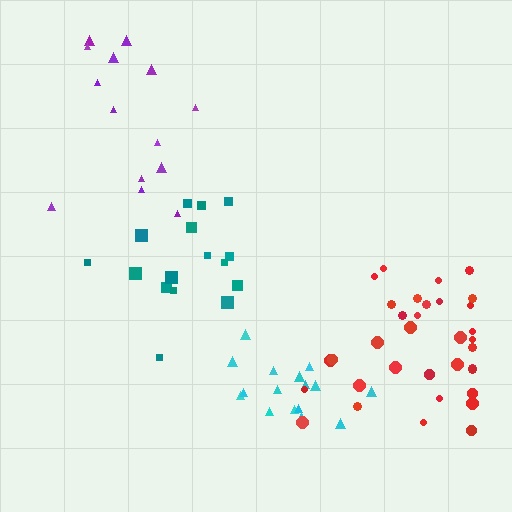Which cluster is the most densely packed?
Cyan.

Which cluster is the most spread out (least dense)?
Purple.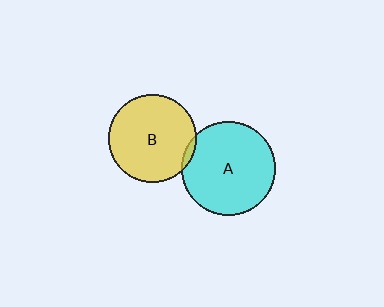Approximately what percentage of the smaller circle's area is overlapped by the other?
Approximately 5%.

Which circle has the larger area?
Circle A (cyan).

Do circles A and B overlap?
Yes.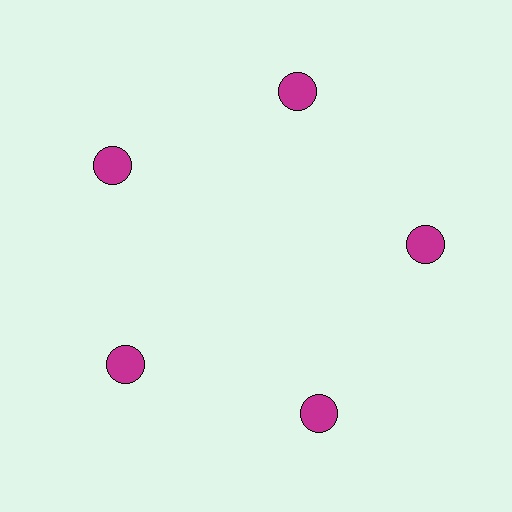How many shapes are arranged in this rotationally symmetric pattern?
There are 5 shapes, arranged in 5 groups of 1.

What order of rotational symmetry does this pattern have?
This pattern has 5-fold rotational symmetry.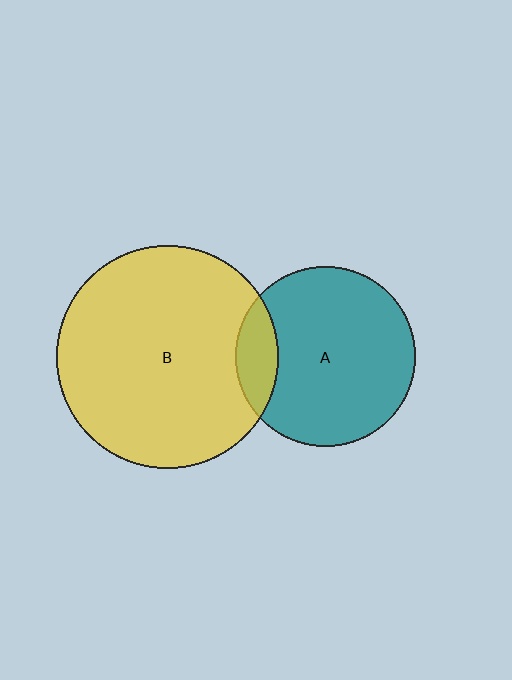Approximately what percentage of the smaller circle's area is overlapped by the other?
Approximately 15%.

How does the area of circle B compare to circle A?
Approximately 1.5 times.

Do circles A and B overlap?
Yes.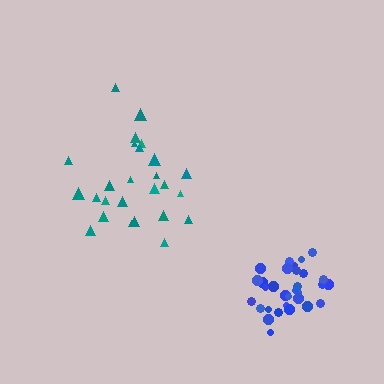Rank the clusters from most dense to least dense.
blue, teal.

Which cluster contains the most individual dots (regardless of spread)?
Blue (31).